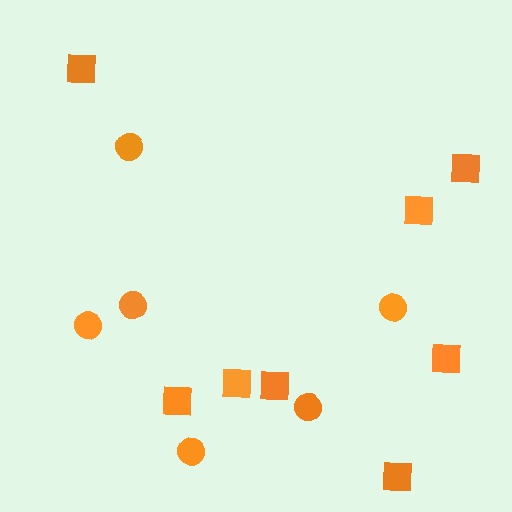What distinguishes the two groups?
There are 2 groups: one group of squares (8) and one group of circles (6).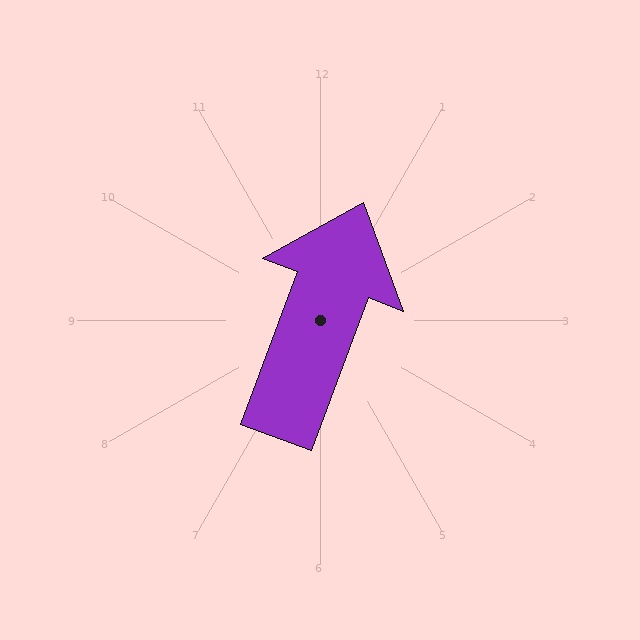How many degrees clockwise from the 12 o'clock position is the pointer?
Approximately 21 degrees.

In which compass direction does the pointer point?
North.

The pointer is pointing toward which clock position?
Roughly 1 o'clock.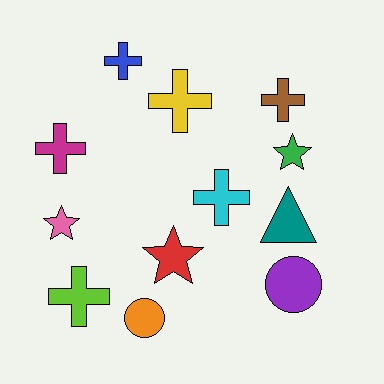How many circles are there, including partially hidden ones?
There are 2 circles.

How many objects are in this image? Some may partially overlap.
There are 12 objects.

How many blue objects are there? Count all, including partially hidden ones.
There is 1 blue object.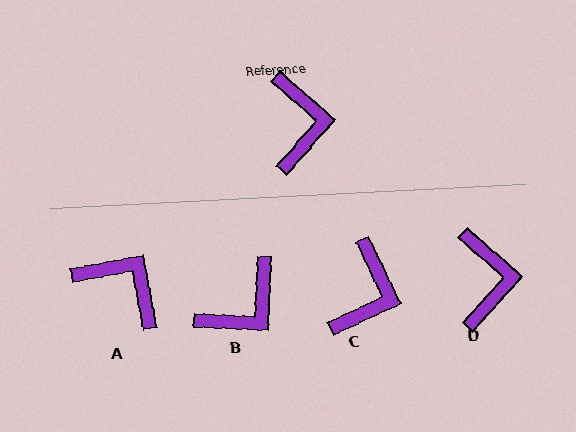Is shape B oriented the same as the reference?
No, it is off by about 51 degrees.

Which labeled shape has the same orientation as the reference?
D.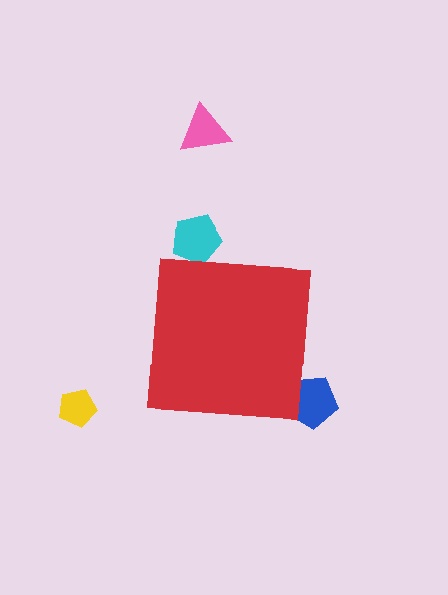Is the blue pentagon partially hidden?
Yes, the blue pentagon is partially hidden behind the red square.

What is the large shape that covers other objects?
A red square.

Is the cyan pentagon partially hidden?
Yes, the cyan pentagon is partially hidden behind the red square.